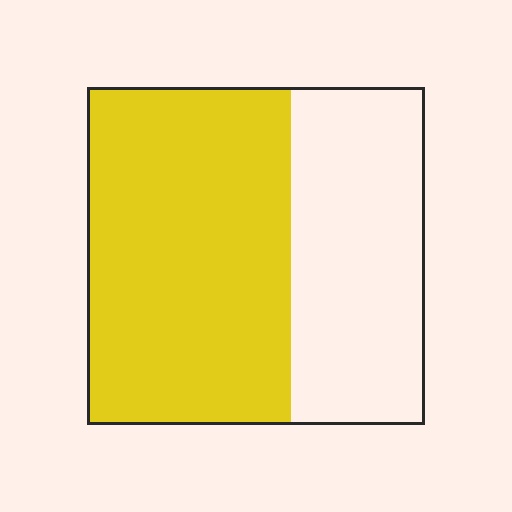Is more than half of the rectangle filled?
Yes.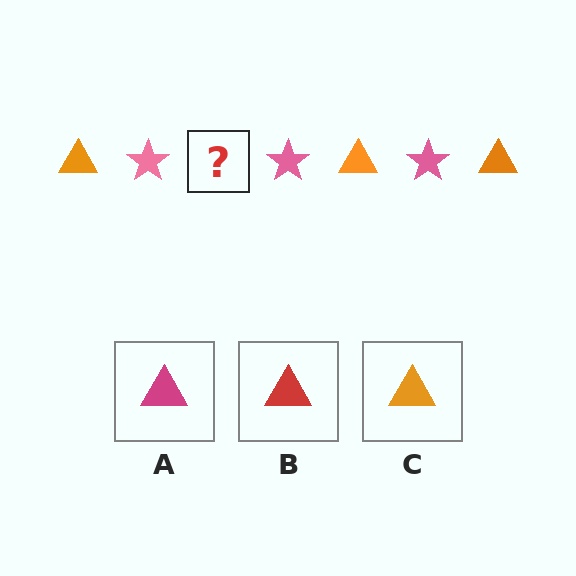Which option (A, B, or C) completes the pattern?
C.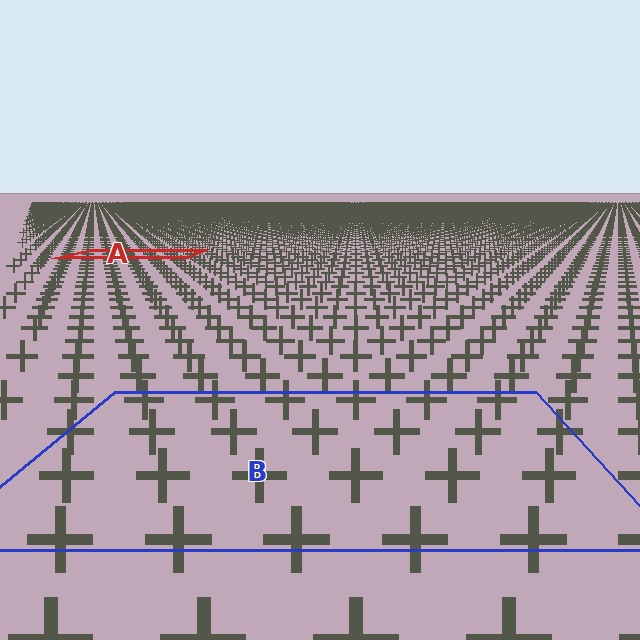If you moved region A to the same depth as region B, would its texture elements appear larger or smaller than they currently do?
They would appear larger. At a closer depth, the same texture elements are projected at a bigger on-screen size.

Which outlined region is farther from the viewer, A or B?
Region A is farther from the viewer — the texture elements inside it appear smaller and more densely packed.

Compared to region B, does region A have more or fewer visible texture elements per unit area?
Region A has more texture elements per unit area — they are packed more densely because it is farther away.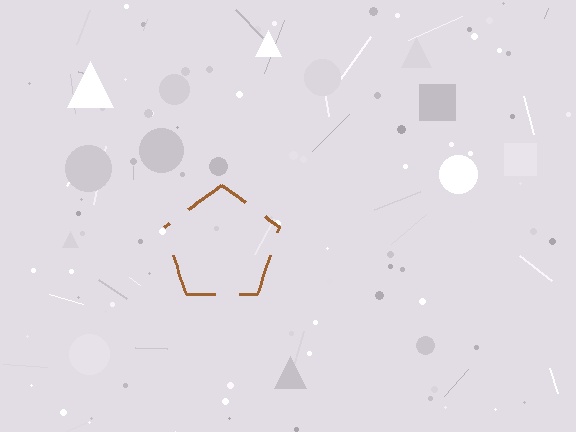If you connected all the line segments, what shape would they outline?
They would outline a pentagon.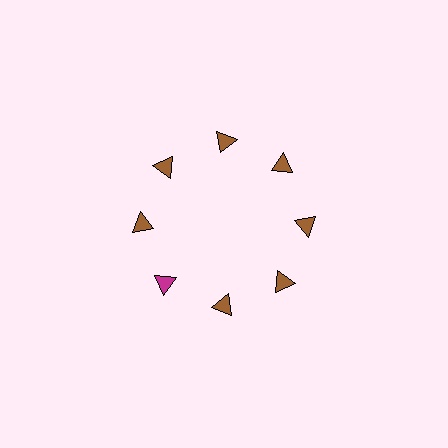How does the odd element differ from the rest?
It has a different color: magenta instead of brown.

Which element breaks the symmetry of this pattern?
The magenta triangle at roughly the 8 o'clock position breaks the symmetry. All other shapes are brown triangles.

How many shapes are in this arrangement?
There are 8 shapes arranged in a ring pattern.